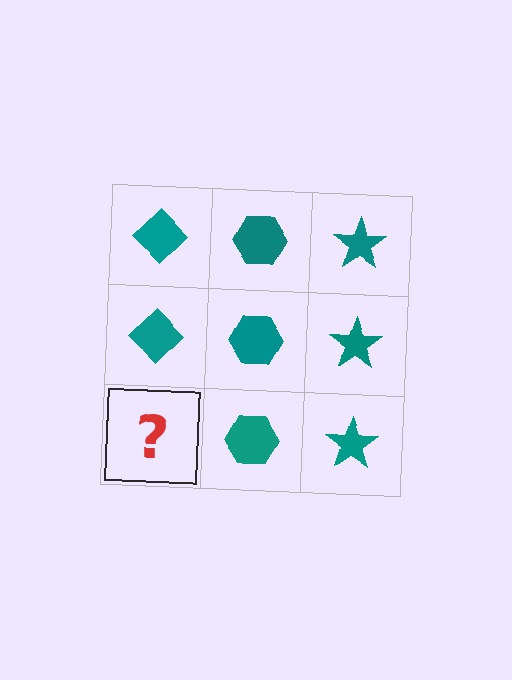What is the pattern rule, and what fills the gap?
The rule is that each column has a consistent shape. The gap should be filled with a teal diamond.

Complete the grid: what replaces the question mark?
The question mark should be replaced with a teal diamond.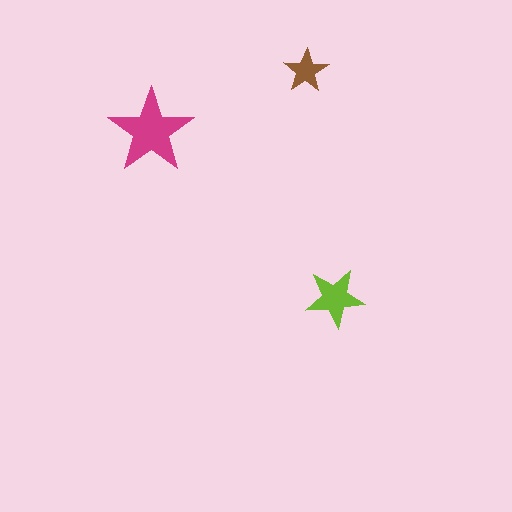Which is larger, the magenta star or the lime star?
The magenta one.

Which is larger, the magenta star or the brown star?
The magenta one.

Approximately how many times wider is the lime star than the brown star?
About 1.5 times wider.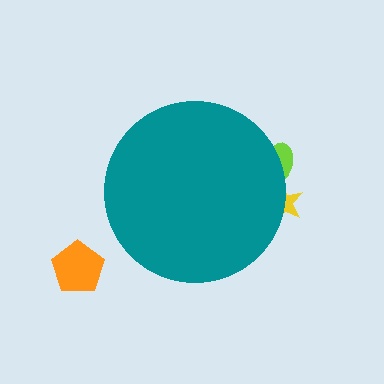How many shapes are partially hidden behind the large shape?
2 shapes are partially hidden.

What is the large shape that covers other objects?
A teal circle.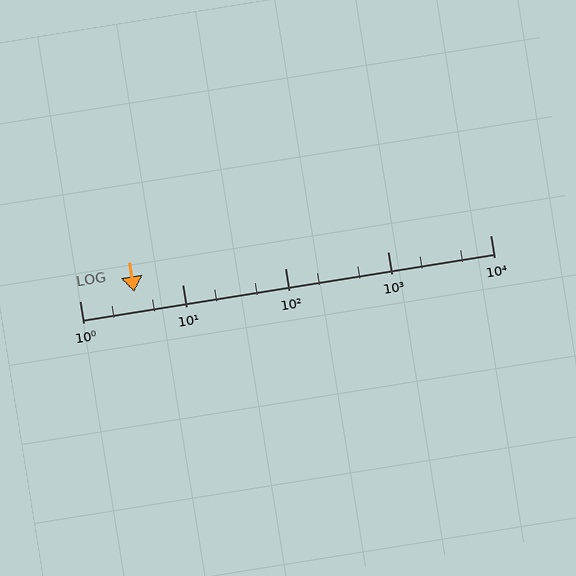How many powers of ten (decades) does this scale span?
The scale spans 4 decades, from 1 to 10000.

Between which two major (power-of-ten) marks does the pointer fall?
The pointer is between 1 and 10.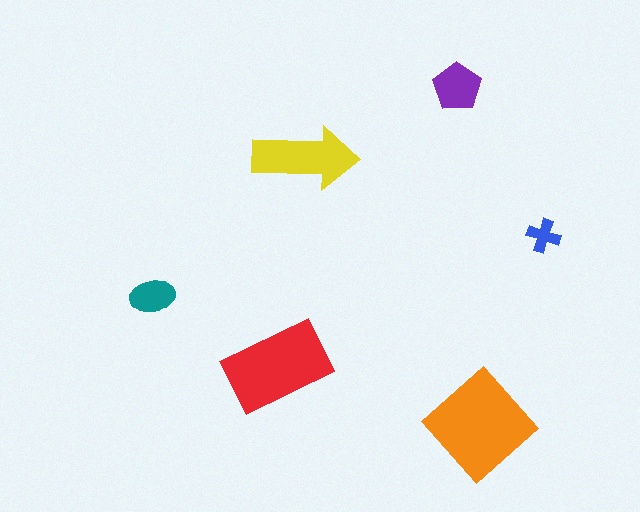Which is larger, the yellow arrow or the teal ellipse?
The yellow arrow.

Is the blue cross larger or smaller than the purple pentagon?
Smaller.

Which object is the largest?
The orange diamond.